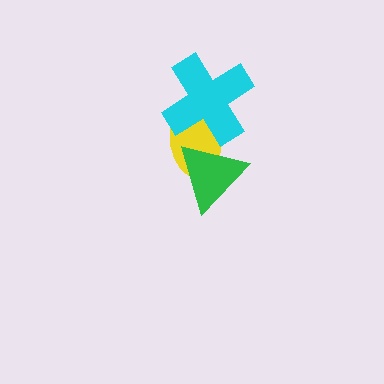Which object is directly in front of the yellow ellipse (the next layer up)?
The green triangle is directly in front of the yellow ellipse.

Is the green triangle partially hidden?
Yes, it is partially covered by another shape.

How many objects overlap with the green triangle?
2 objects overlap with the green triangle.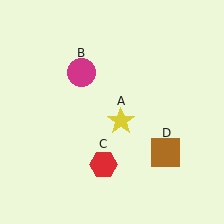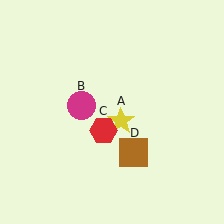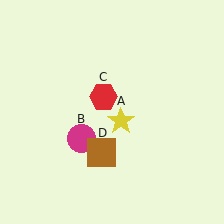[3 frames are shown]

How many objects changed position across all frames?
3 objects changed position: magenta circle (object B), red hexagon (object C), brown square (object D).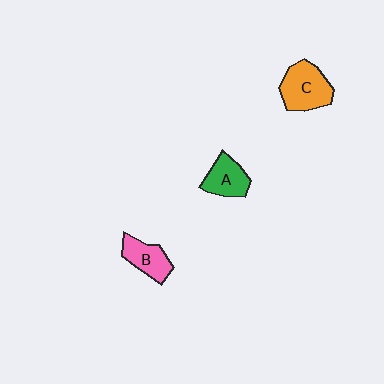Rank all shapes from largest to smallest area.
From largest to smallest: C (orange), A (green), B (pink).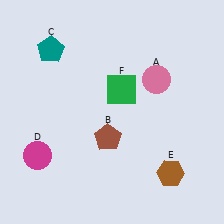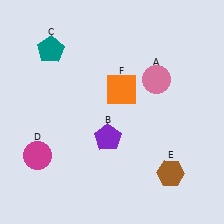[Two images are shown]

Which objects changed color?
B changed from brown to purple. F changed from green to orange.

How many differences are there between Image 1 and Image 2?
There are 2 differences between the two images.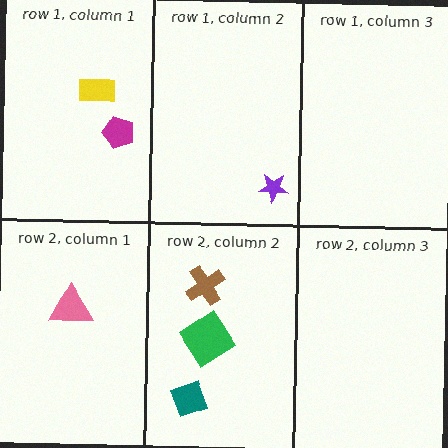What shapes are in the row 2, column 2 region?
The green diamond, the brown cross, the teal diamond.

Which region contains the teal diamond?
The row 2, column 2 region.